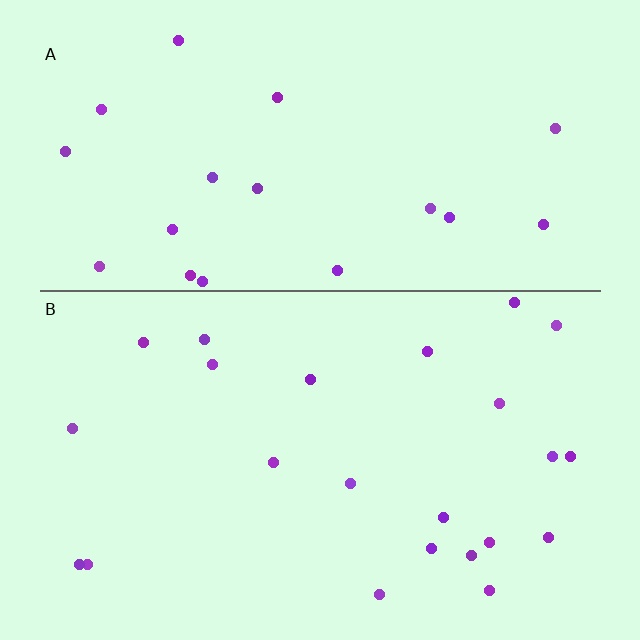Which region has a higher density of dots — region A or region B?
B (the bottom).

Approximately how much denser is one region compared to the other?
Approximately 1.2× — region B over region A.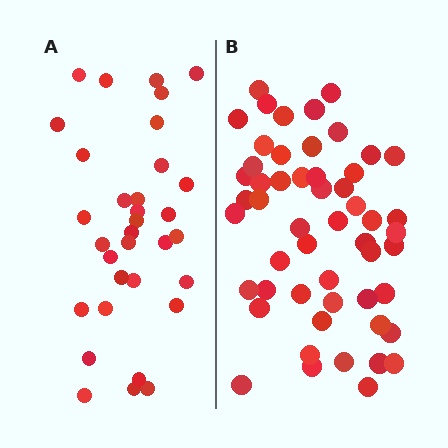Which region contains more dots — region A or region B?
Region B (the right region) has more dots.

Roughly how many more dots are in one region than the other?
Region B has approximately 20 more dots than region A.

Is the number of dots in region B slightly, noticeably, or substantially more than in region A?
Region B has substantially more. The ratio is roughly 1.6 to 1.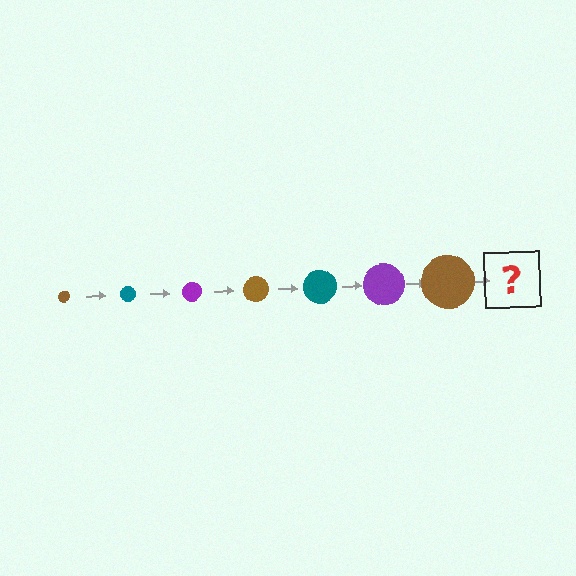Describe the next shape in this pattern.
It should be a teal circle, larger than the previous one.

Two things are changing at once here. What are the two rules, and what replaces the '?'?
The two rules are that the circle grows larger each step and the color cycles through brown, teal, and purple. The '?' should be a teal circle, larger than the previous one.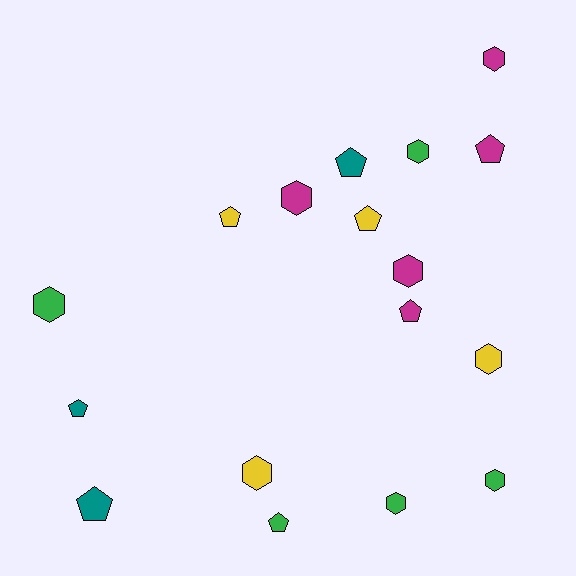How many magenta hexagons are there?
There are 3 magenta hexagons.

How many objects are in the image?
There are 17 objects.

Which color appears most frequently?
Magenta, with 5 objects.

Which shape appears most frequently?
Hexagon, with 9 objects.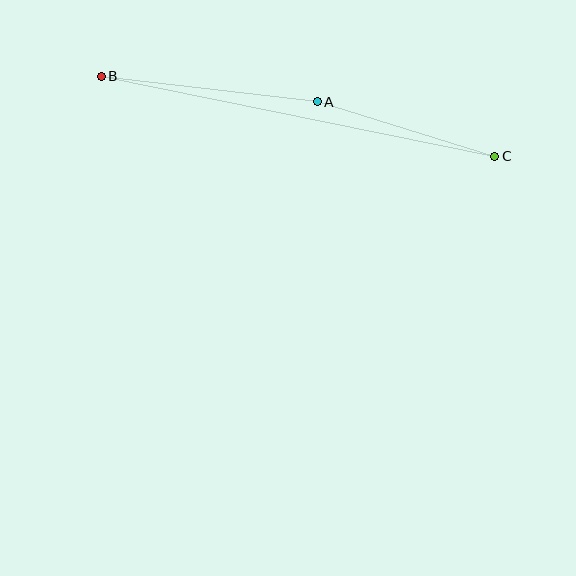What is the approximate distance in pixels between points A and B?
The distance between A and B is approximately 218 pixels.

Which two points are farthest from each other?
Points B and C are farthest from each other.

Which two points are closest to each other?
Points A and C are closest to each other.